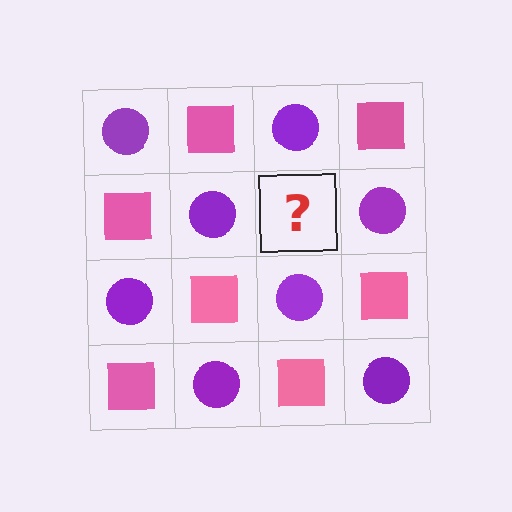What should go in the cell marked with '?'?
The missing cell should contain a pink square.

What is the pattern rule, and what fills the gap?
The rule is that it alternates purple circle and pink square in a checkerboard pattern. The gap should be filled with a pink square.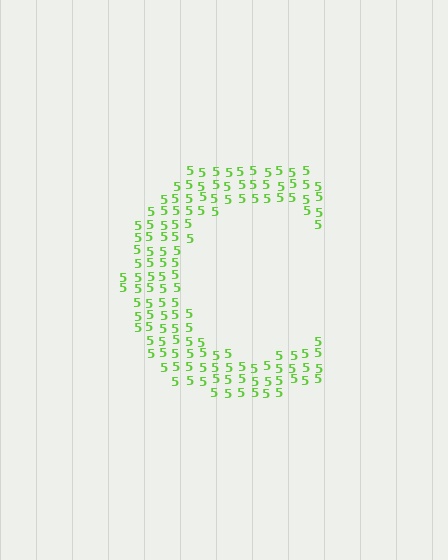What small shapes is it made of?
It is made of small digit 5's.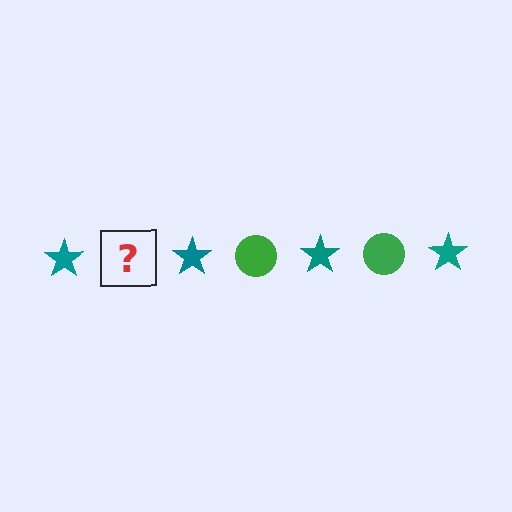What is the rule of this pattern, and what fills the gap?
The rule is that the pattern alternates between teal star and green circle. The gap should be filled with a green circle.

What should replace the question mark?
The question mark should be replaced with a green circle.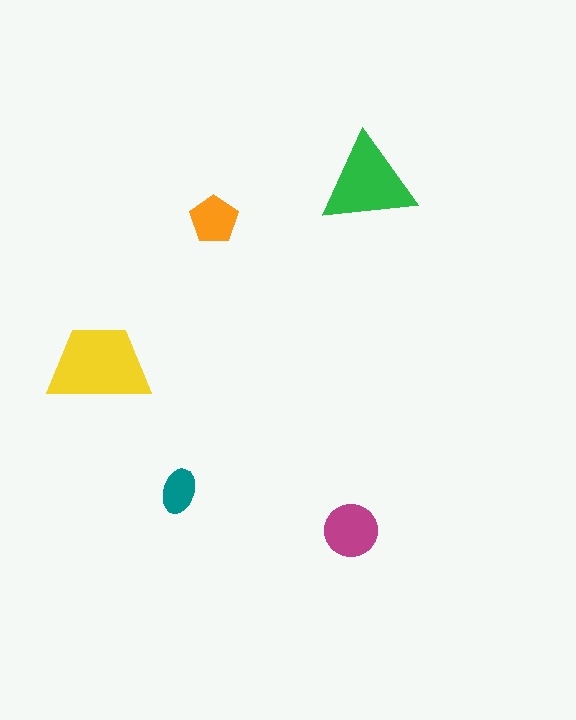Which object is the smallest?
The teal ellipse.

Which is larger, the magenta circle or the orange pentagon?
The magenta circle.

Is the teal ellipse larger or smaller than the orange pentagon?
Smaller.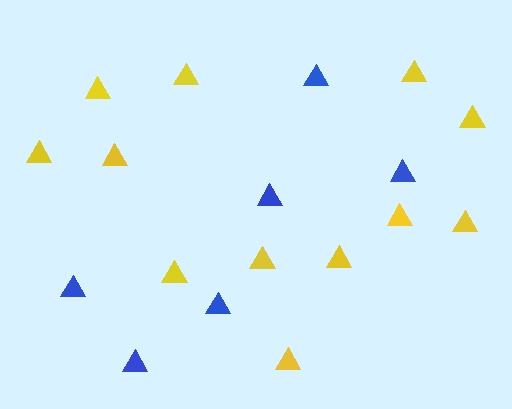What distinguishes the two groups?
There are 2 groups: one group of blue triangles (6) and one group of yellow triangles (12).